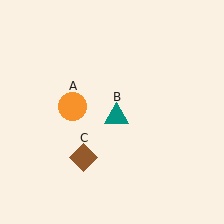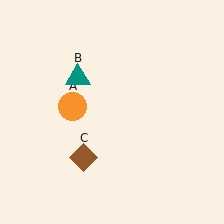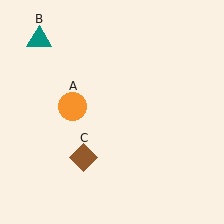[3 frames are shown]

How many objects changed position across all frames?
1 object changed position: teal triangle (object B).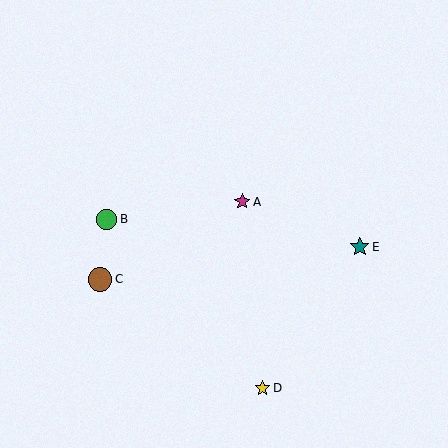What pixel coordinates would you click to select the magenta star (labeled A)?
Click at (242, 202) to select the magenta star A.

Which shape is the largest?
The brown circle (labeled C) is the largest.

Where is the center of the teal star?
The center of the teal star is at (360, 247).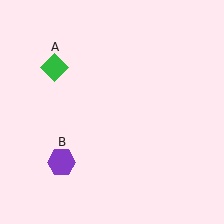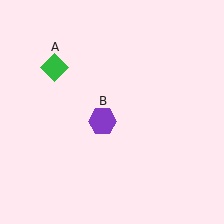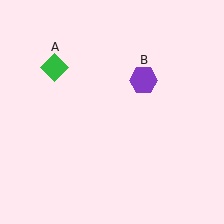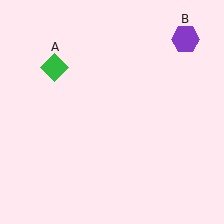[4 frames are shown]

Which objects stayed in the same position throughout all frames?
Green diamond (object A) remained stationary.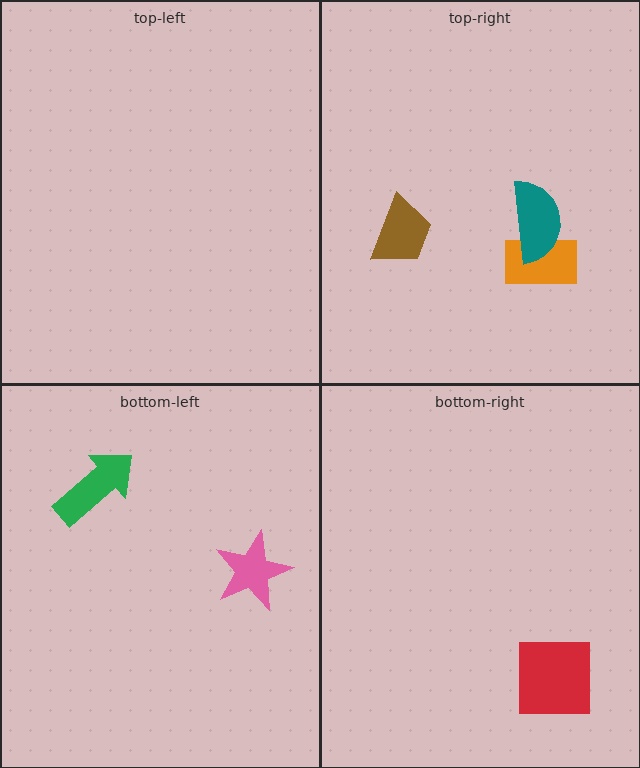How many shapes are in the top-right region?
3.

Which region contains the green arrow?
The bottom-left region.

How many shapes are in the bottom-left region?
2.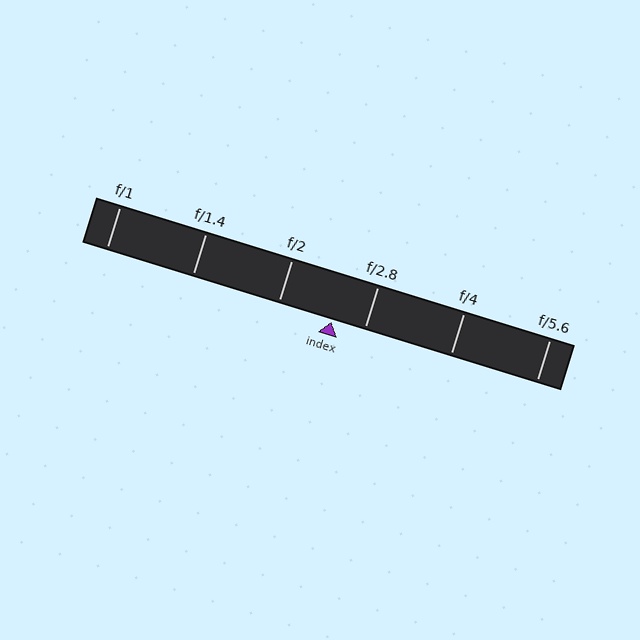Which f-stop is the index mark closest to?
The index mark is closest to f/2.8.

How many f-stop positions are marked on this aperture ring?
There are 6 f-stop positions marked.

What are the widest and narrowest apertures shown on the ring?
The widest aperture shown is f/1 and the narrowest is f/5.6.